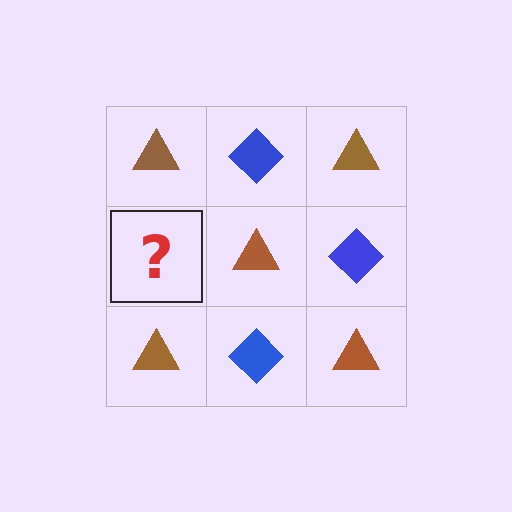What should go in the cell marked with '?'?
The missing cell should contain a blue diamond.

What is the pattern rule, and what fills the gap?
The rule is that it alternates brown triangle and blue diamond in a checkerboard pattern. The gap should be filled with a blue diamond.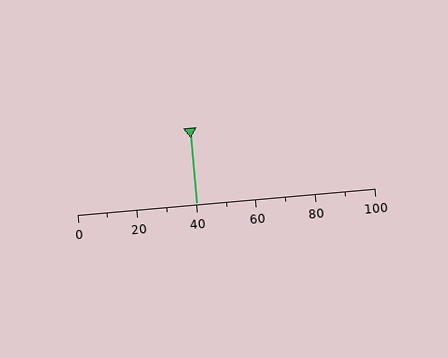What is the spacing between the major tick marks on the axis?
The major ticks are spaced 20 apart.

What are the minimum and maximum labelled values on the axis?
The axis runs from 0 to 100.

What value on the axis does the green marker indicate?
The marker indicates approximately 40.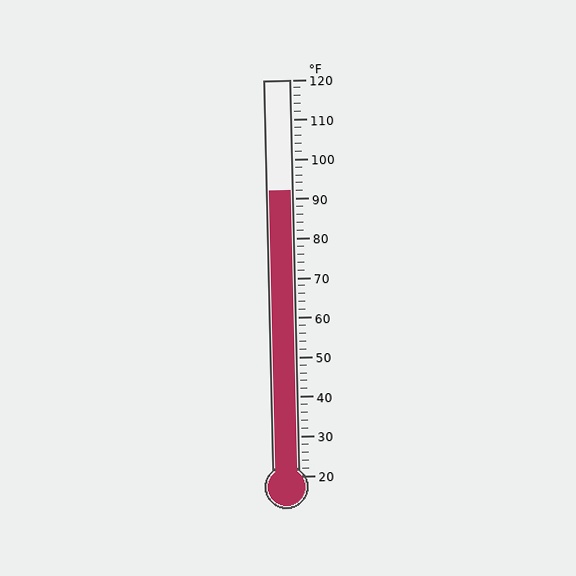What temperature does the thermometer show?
The thermometer shows approximately 92°F.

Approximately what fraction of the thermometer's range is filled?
The thermometer is filled to approximately 70% of its range.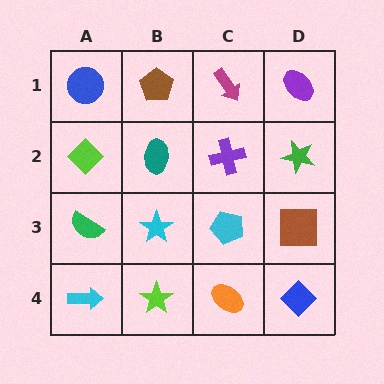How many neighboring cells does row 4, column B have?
3.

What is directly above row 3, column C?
A purple cross.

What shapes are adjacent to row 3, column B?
A teal ellipse (row 2, column B), a lime star (row 4, column B), a green semicircle (row 3, column A), a cyan pentagon (row 3, column C).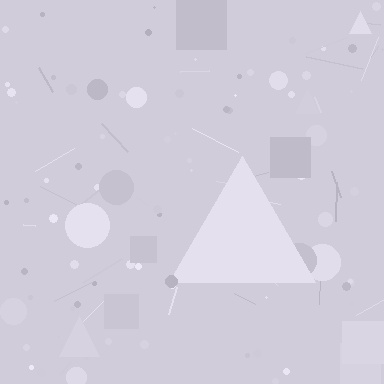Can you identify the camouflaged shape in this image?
The camouflaged shape is a triangle.